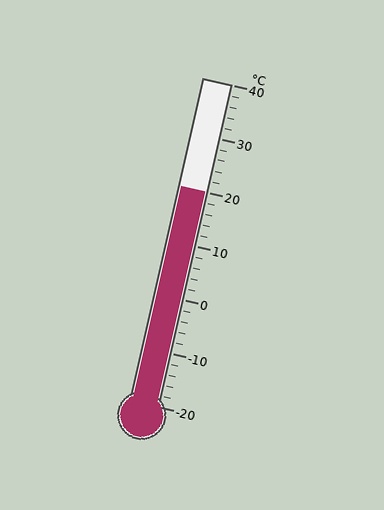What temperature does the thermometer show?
The thermometer shows approximately 20°C.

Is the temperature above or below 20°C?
The temperature is at 20°C.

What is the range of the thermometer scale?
The thermometer scale ranges from -20°C to 40°C.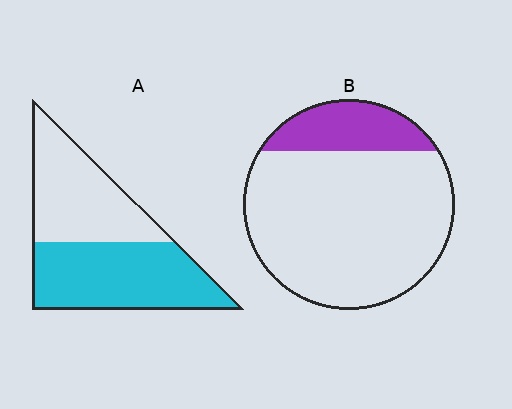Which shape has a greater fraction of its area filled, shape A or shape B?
Shape A.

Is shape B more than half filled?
No.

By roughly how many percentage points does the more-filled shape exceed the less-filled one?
By roughly 35 percentage points (A over B).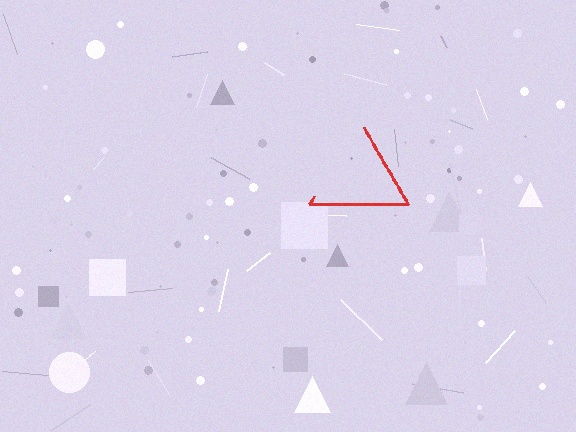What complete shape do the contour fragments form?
The contour fragments form a triangle.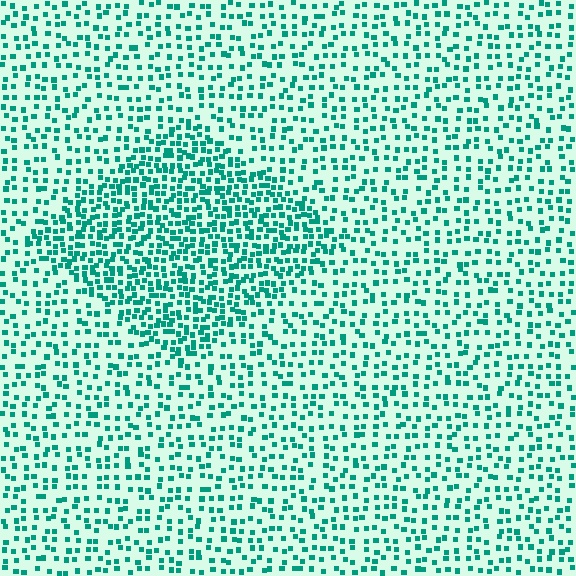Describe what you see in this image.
The image contains small teal elements arranged at two different densities. A diamond-shaped region is visible where the elements are more densely packed than the surrounding area.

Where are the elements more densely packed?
The elements are more densely packed inside the diamond boundary.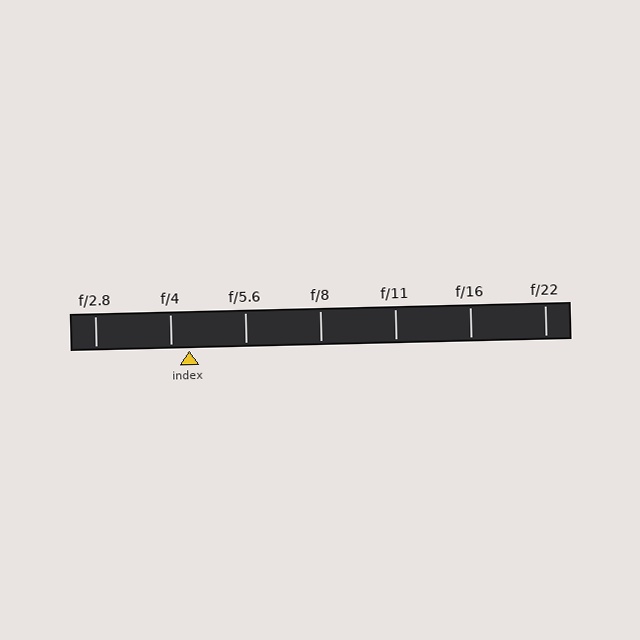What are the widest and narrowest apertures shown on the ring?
The widest aperture shown is f/2.8 and the narrowest is f/22.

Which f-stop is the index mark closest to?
The index mark is closest to f/4.